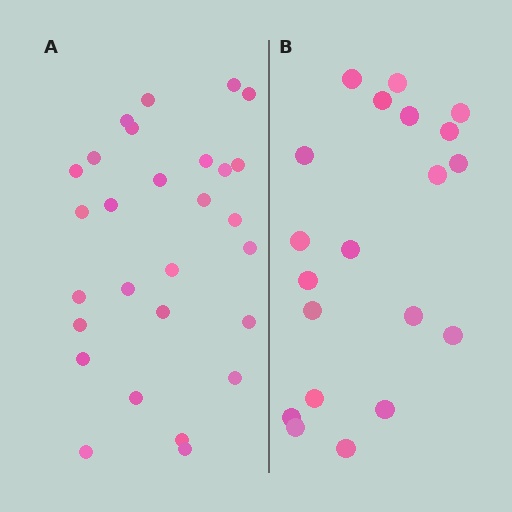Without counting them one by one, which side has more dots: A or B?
Region A (the left region) has more dots.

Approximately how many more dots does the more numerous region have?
Region A has roughly 8 or so more dots than region B.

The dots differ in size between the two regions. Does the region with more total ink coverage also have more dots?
No. Region B has more total ink coverage because its dots are larger, but region A actually contains more individual dots. Total area can be misleading — the number of items is what matters here.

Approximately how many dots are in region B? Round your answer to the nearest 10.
About 20 dots.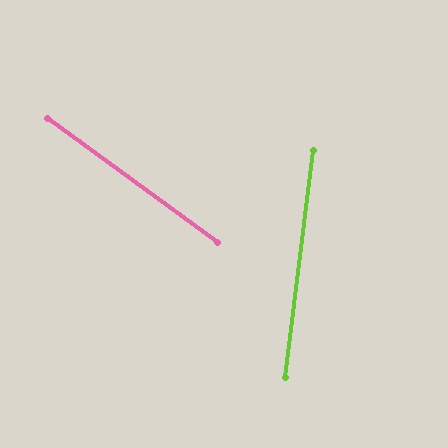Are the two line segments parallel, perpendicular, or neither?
Neither parallel nor perpendicular — they differ by about 61°.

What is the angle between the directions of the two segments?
Approximately 61 degrees.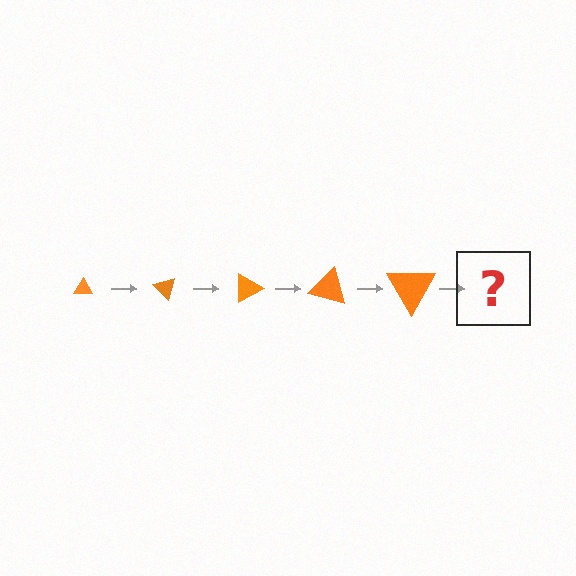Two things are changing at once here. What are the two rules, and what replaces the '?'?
The two rules are that the triangle grows larger each step and it rotates 45 degrees each step. The '?' should be a triangle, larger than the previous one and rotated 225 degrees from the start.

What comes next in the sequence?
The next element should be a triangle, larger than the previous one and rotated 225 degrees from the start.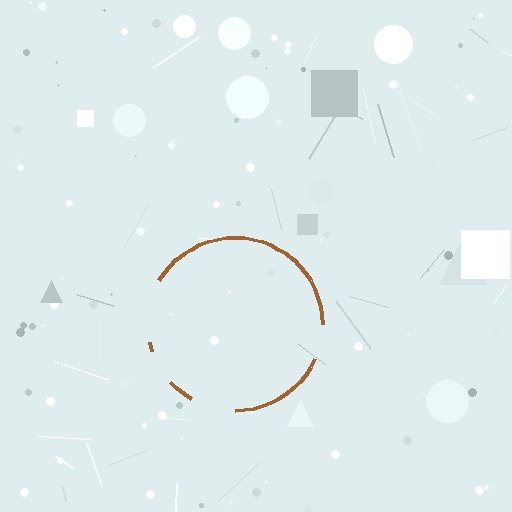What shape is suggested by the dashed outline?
The dashed outline suggests a circle.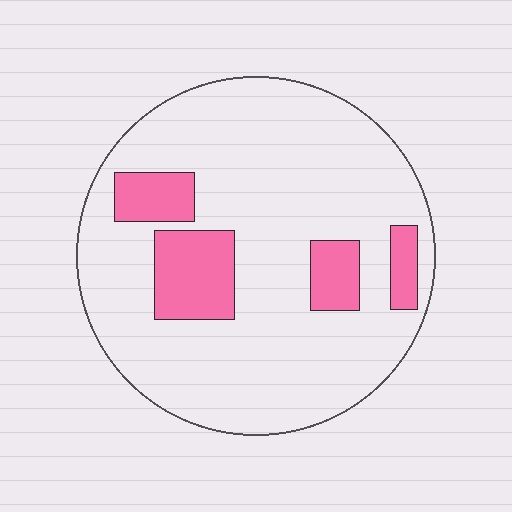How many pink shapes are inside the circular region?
4.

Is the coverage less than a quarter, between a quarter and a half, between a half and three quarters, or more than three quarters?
Less than a quarter.